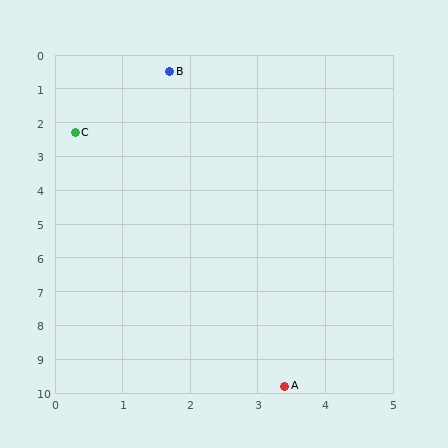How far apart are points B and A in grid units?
Points B and A are about 9.5 grid units apart.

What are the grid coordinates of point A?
Point A is at approximately (3.4, 9.8).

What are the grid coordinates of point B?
Point B is at approximately (1.7, 0.5).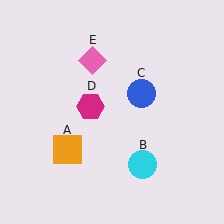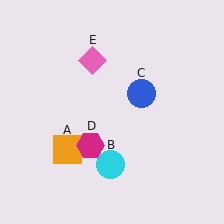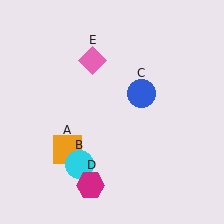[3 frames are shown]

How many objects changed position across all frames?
2 objects changed position: cyan circle (object B), magenta hexagon (object D).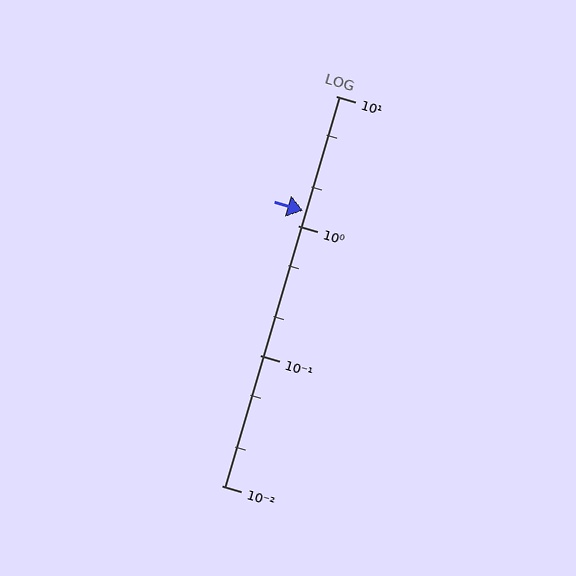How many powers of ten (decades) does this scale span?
The scale spans 3 decades, from 0.01 to 10.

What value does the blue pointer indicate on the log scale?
The pointer indicates approximately 1.3.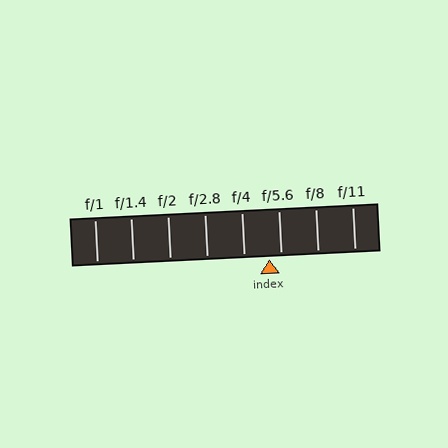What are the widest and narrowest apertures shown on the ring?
The widest aperture shown is f/1 and the narrowest is f/11.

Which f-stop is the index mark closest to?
The index mark is closest to f/5.6.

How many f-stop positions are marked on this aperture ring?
There are 8 f-stop positions marked.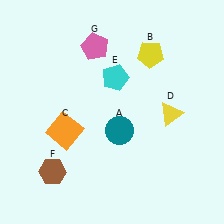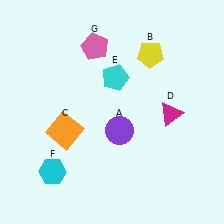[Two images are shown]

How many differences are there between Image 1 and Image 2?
There are 3 differences between the two images.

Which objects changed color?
A changed from teal to purple. D changed from yellow to magenta. F changed from brown to cyan.